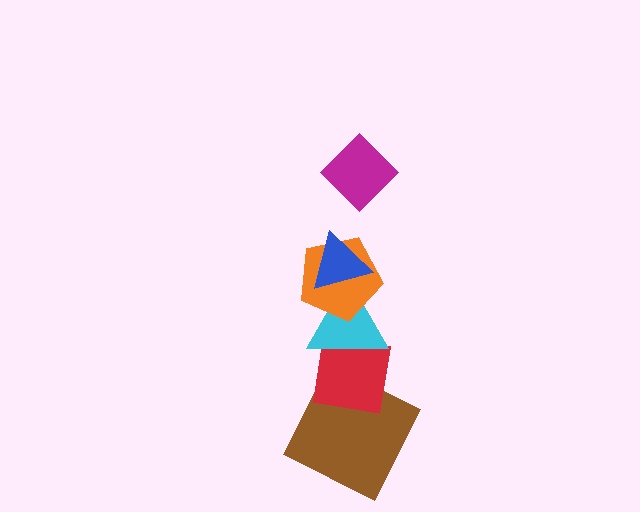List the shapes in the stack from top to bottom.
From top to bottom: the magenta diamond, the blue triangle, the orange pentagon, the cyan triangle, the red square, the brown square.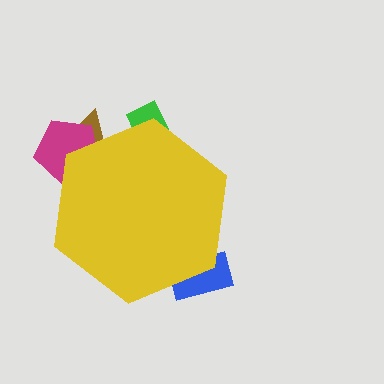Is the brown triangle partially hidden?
Yes, the brown triangle is partially hidden behind the yellow hexagon.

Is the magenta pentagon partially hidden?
Yes, the magenta pentagon is partially hidden behind the yellow hexagon.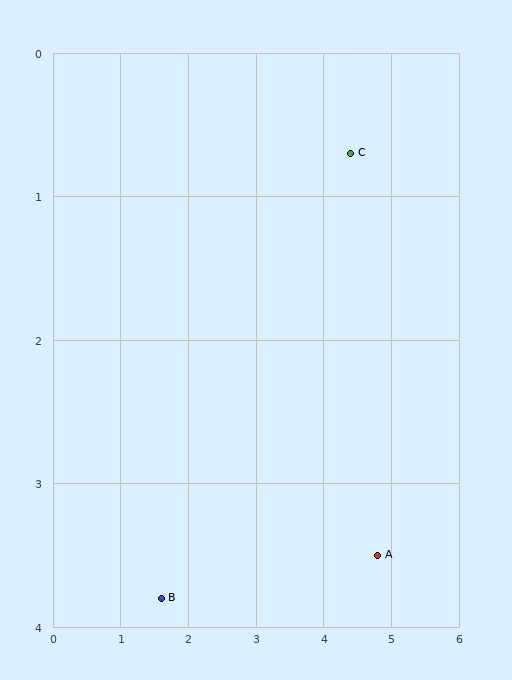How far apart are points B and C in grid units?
Points B and C are about 4.2 grid units apart.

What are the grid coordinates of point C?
Point C is at approximately (4.4, 0.7).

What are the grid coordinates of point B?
Point B is at approximately (1.6, 3.8).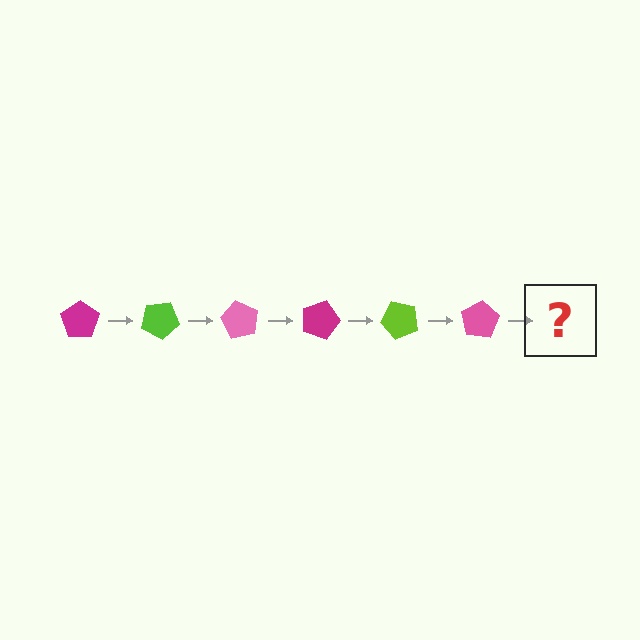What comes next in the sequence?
The next element should be a magenta pentagon, rotated 180 degrees from the start.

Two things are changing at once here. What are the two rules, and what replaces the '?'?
The two rules are that it rotates 30 degrees each step and the color cycles through magenta, lime, and pink. The '?' should be a magenta pentagon, rotated 180 degrees from the start.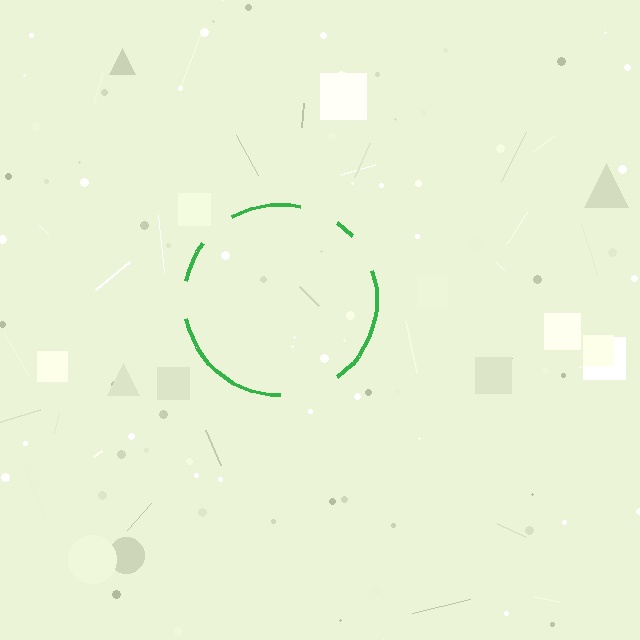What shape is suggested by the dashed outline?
The dashed outline suggests a circle.